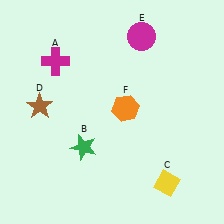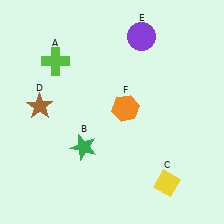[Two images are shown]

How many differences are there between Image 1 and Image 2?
There are 2 differences between the two images.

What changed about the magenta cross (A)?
In Image 1, A is magenta. In Image 2, it changed to lime.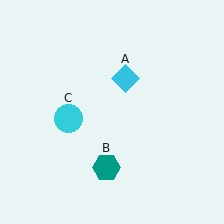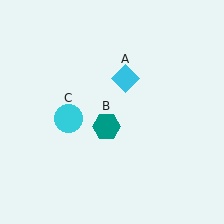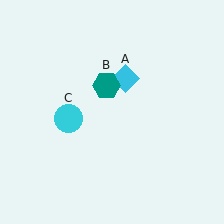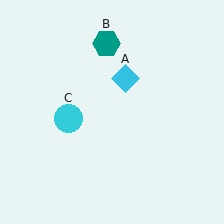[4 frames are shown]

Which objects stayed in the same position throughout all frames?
Cyan diamond (object A) and cyan circle (object C) remained stationary.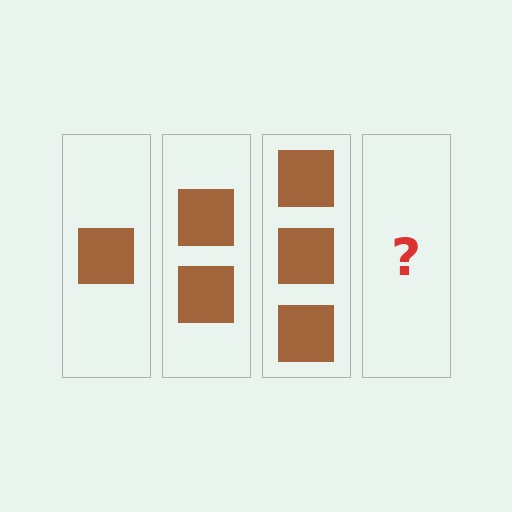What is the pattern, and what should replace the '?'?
The pattern is that each step adds one more square. The '?' should be 4 squares.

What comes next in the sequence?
The next element should be 4 squares.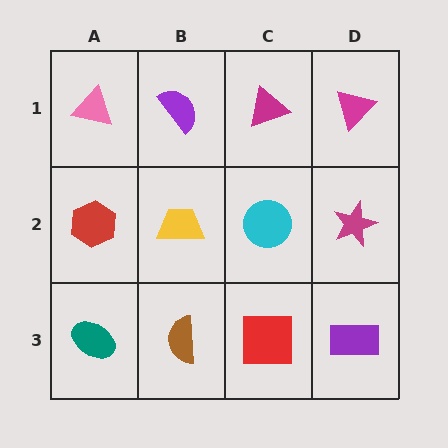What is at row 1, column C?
A magenta triangle.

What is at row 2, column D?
A magenta star.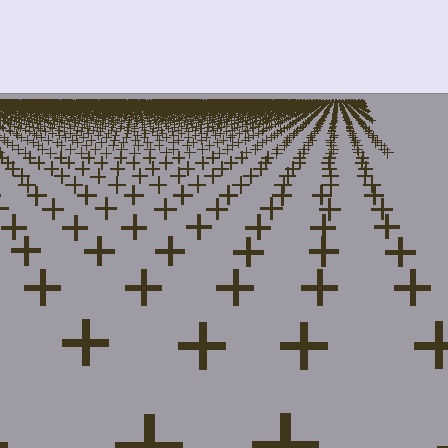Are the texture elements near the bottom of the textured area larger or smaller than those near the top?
Larger. Near the bottom, elements are closer to the viewer and appear at a bigger on-screen size.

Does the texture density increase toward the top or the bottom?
Density increases toward the top.